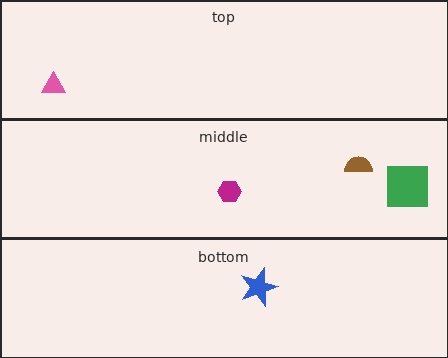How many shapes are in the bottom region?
1.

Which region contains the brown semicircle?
The middle region.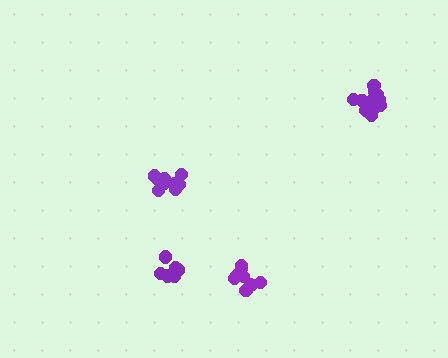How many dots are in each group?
Group 1: 9 dots, Group 2: 11 dots, Group 3: 6 dots, Group 4: 9 dots (35 total).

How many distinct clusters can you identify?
There are 4 distinct clusters.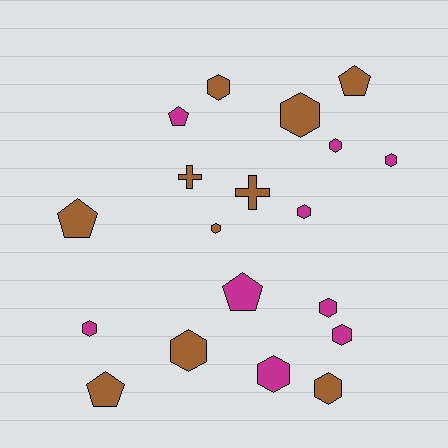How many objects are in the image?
There are 19 objects.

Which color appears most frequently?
Brown, with 10 objects.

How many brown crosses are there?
There are 2 brown crosses.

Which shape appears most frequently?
Hexagon, with 12 objects.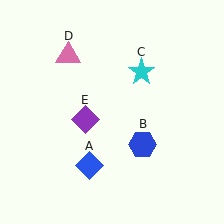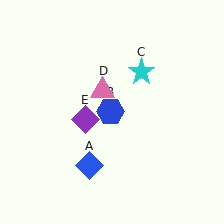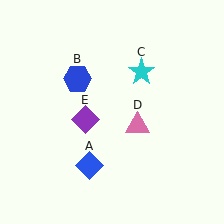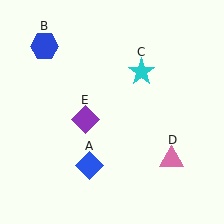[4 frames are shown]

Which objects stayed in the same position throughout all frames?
Blue diamond (object A) and cyan star (object C) and purple diamond (object E) remained stationary.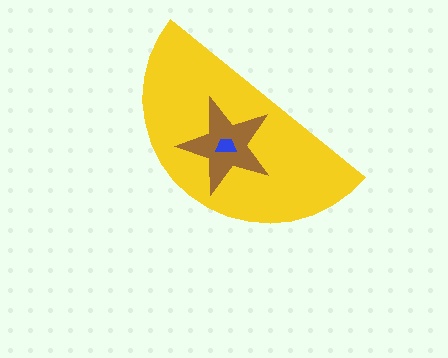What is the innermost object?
The blue trapezoid.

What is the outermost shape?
The yellow semicircle.